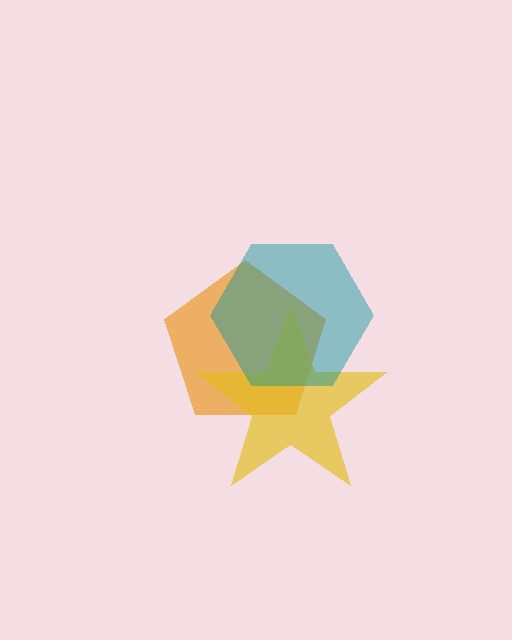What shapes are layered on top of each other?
The layered shapes are: an orange pentagon, a yellow star, a teal hexagon.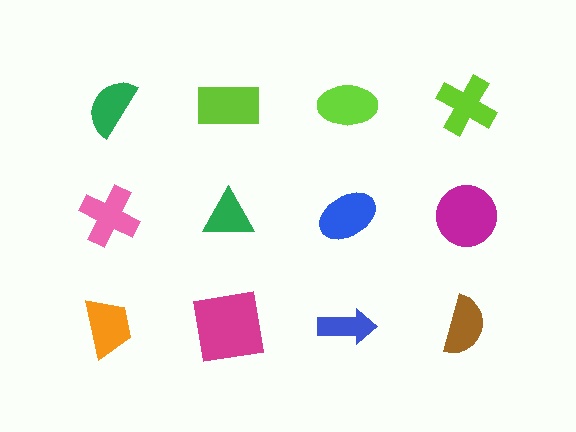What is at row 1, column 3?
A lime ellipse.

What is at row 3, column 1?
An orange trapezoid.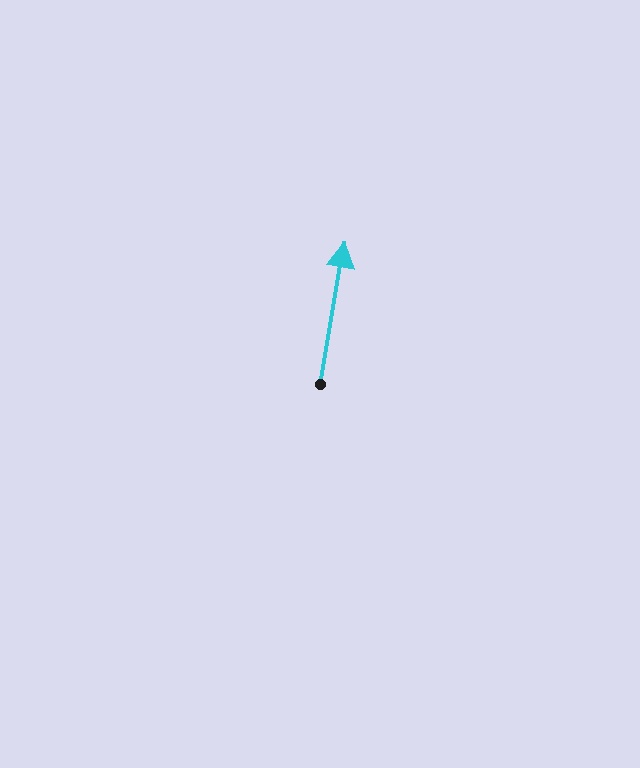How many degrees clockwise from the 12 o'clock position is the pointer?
Approximately 10 degrees.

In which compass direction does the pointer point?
North.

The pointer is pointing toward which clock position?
Roughly 12 o'clock.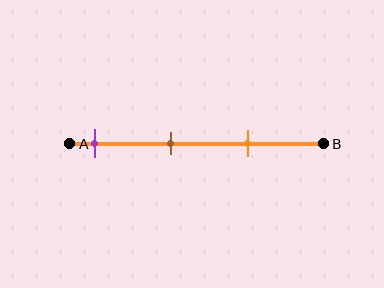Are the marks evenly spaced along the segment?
Yes, the marks are approximately evenly spaced.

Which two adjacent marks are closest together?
The brown and orange marks are the closest adjacent pair.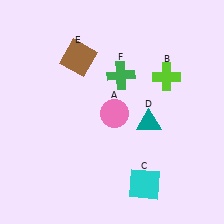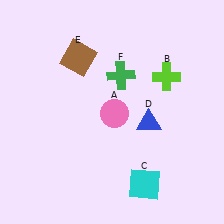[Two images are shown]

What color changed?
The triangle (D) changed from teal in Image 1 to blue in Image 2.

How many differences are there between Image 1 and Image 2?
There is 1 difference between the two images.